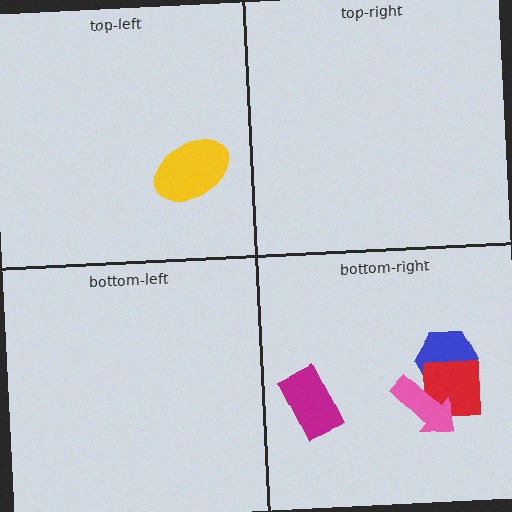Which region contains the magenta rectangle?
The bottom-right region.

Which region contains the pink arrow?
The bottom-right region.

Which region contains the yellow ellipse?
The top-left region.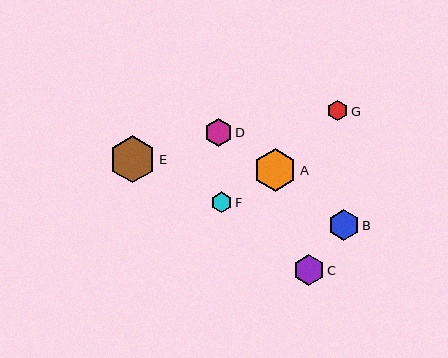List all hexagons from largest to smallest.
From largest to smallest: E, A, B, C, D, F, G.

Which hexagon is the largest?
Hexagon E is the largest with a size of approximately 47 pixels.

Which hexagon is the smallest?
Hexagon G is the smallest with a size of approximately 20 pixels.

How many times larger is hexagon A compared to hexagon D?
Hexagon A is approximately 1.6 times the size of hexagon D.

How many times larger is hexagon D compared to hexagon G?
Hexagon D is approximately 1.3 times the size of hexagon G.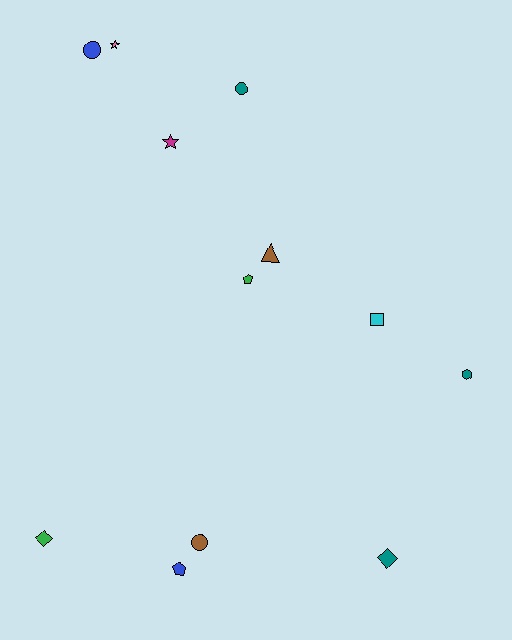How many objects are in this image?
There are 12 objects.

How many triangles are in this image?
There is 1 triangle.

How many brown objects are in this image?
There are 2 brown objects.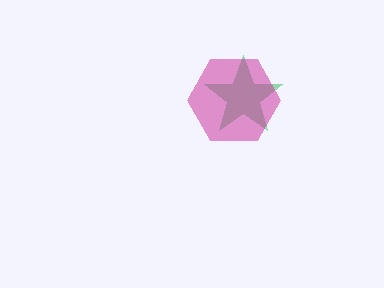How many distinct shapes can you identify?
There are 2 distinct shapes: a green star, a magenta hexagon.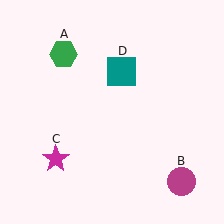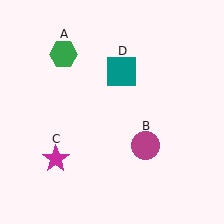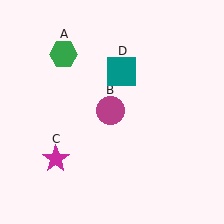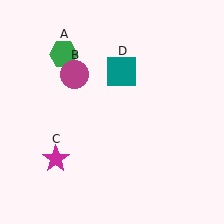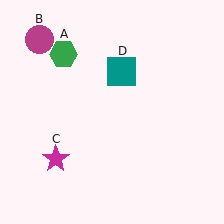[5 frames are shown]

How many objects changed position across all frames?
1 object changed position: magenta circle (object B).